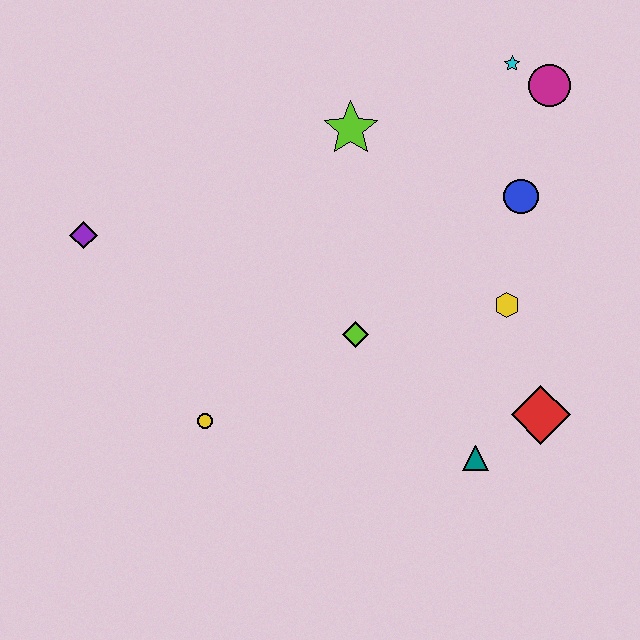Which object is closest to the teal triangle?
The red diamond is closest to the teal triangle.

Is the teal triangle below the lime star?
Yes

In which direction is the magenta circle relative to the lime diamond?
The magenta circle is above the lime diamond.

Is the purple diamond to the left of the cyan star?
Yes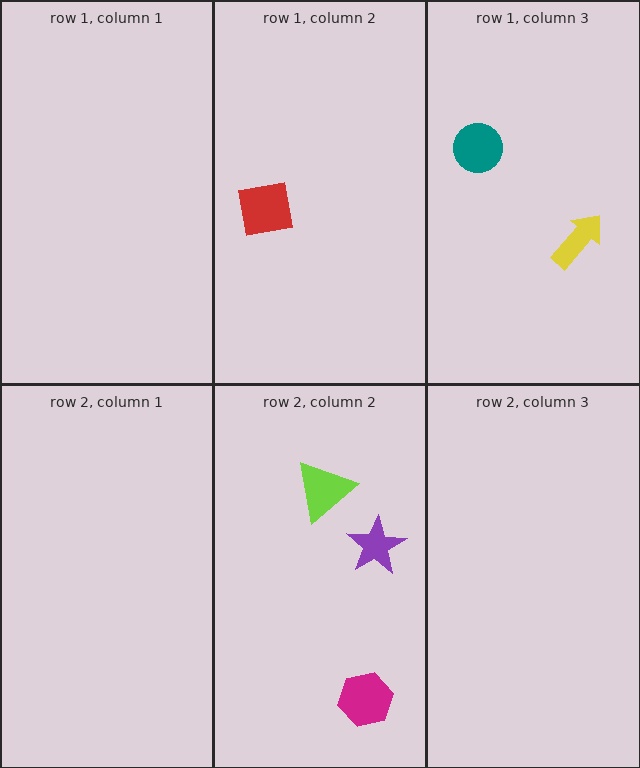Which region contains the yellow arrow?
The row 1, column 3 region.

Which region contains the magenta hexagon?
The row 2, column 2 region.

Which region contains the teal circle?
The row 1, column 3 region.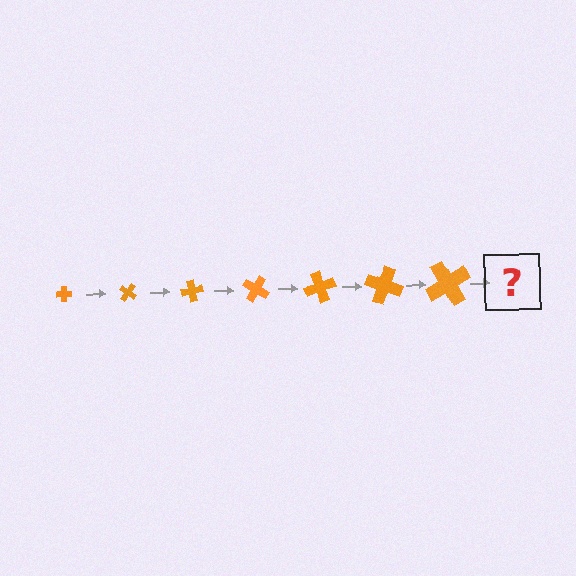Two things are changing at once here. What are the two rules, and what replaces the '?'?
The two rules are that the cross grows larger each step and it rotates 40 degrees each step. The '?' should be a cross, larger than the previous one and rotated 280 degrees from the start.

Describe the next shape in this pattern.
It should be a cross, larger than the previous one and rotated 280 degrees from the start.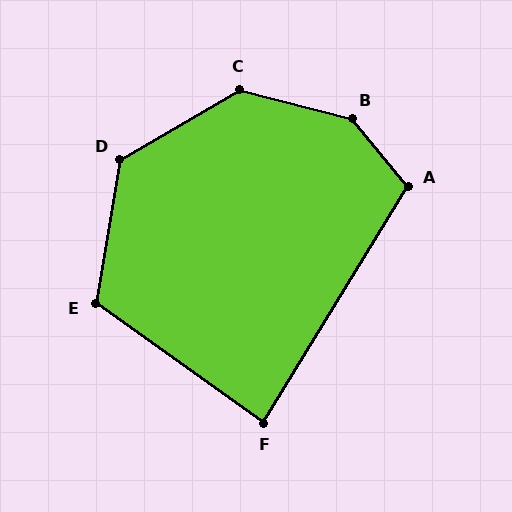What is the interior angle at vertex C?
Approximately 135 degrees (obtuse).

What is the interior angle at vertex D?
Approximately 130 degrees (obtuse).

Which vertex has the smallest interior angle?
F, at approximately 86 degrees.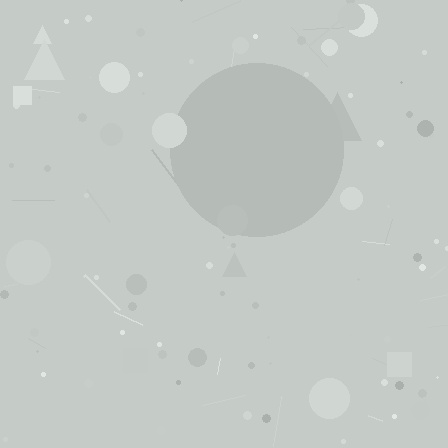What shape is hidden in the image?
A circle is hidden in the image.